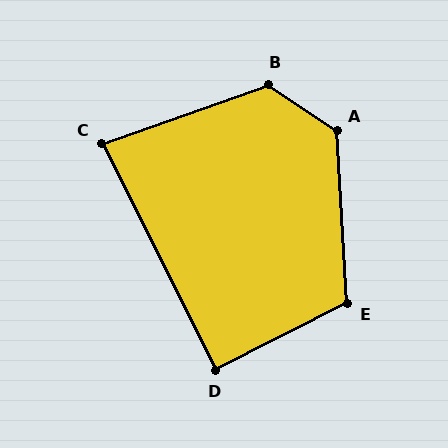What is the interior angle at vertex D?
Approximately 90 degrees (approximately right).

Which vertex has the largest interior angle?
A, at approximately 127 degrees.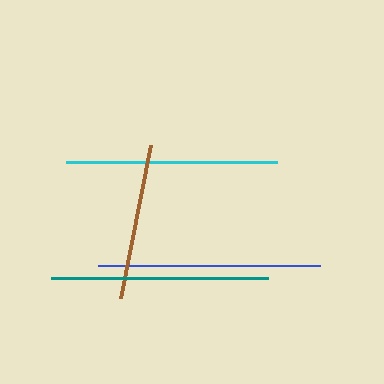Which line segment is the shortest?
The brown line is the shortest at approximately 156 pixels.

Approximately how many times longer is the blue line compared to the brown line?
The blue line is approximately 1.4 times the length of the brown line.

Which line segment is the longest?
The blue line is the longest at approximately 222 pixels.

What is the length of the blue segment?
The blue segment is approximately 222 pixels long.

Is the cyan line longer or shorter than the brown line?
The cyan line is longer than the brown line.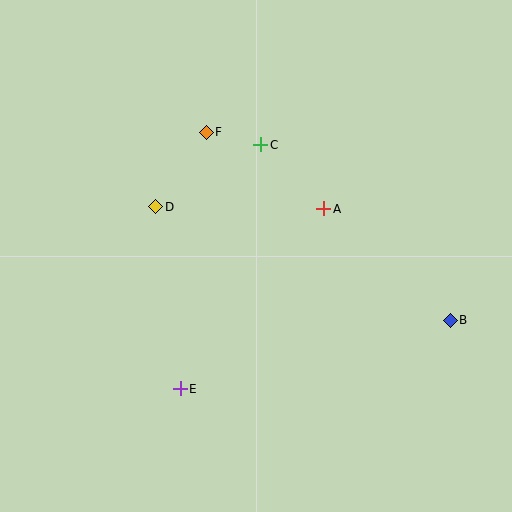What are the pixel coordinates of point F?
Point F is at (206, 132).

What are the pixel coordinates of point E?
Point E is at (180, 389).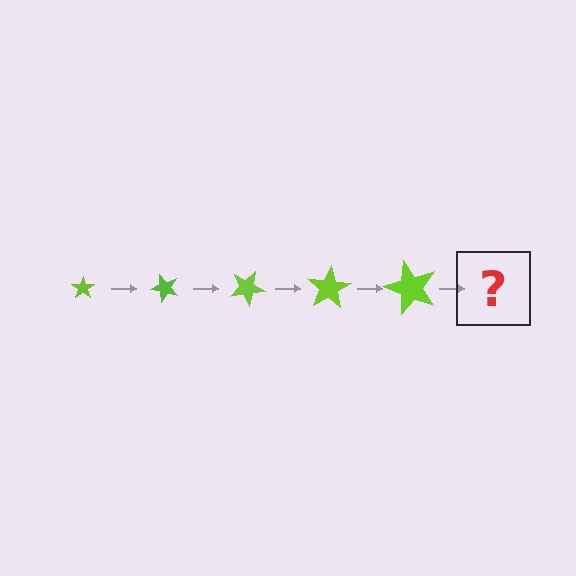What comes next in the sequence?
The next element should be a star, larger than the previous one and rotated 250 degrees from the start.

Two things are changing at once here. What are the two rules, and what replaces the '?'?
The two rules are that the star grows larger each step and it rotates 50 degrees each step. The '?' should be a star, larger than the previous one and rotated 250 degrees from the start.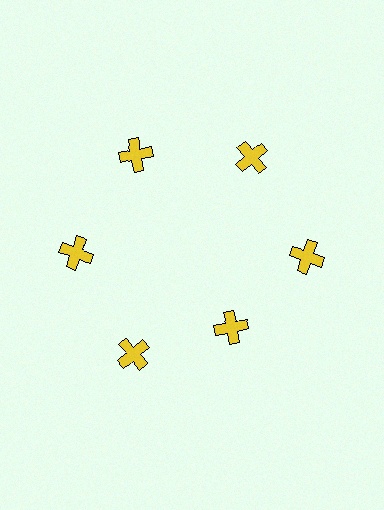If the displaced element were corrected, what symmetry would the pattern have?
It would have 6-fold rotational symmetry — the pattern would map onto itself every 60 degrees.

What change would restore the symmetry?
The symmetry would be restored by moving it outward, back onto the ring so that all 6 crosses sit at equal angles and equal distance from the center.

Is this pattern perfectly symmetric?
No. The 6 yellow crosses are arranged in a ring, but one element near the 5 o'clock position is pulled inward toward the center, breaking the 6-fold rotational symmetry.